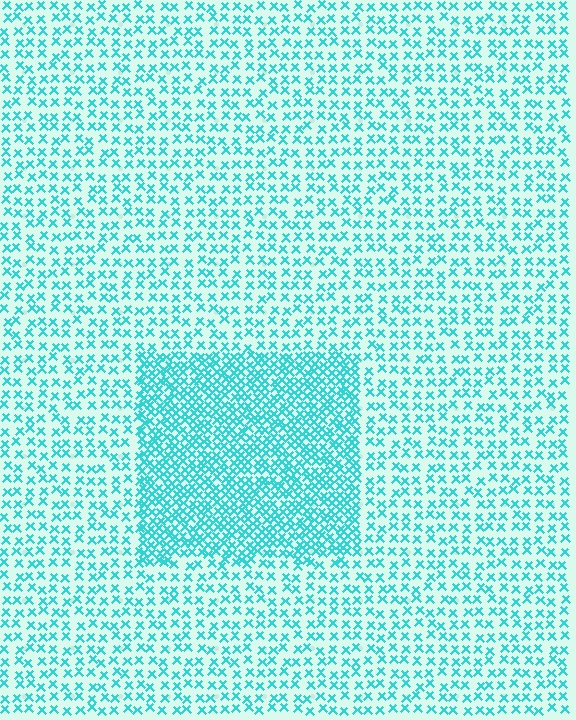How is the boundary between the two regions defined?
The boundary is defined by a change in element density (approximately 2.2x ratio). All elements are the same color, size, and shape.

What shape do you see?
I see a rectangle.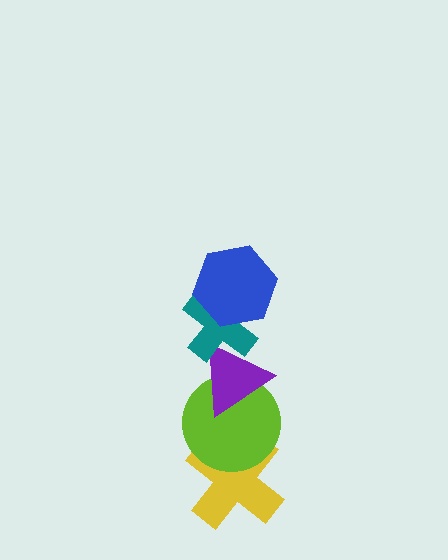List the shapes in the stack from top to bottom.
From top to bottom: the blue hexagon, the teal cross, the purple triangle, the lime circle, the yellow cross.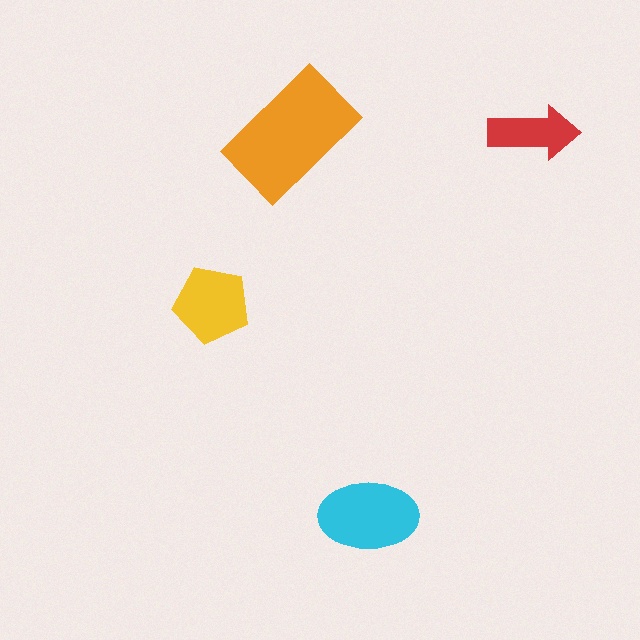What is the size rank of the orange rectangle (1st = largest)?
1st.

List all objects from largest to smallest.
The orange rectangle, the cyan ellipse, the yellow pentagon, the red arrow.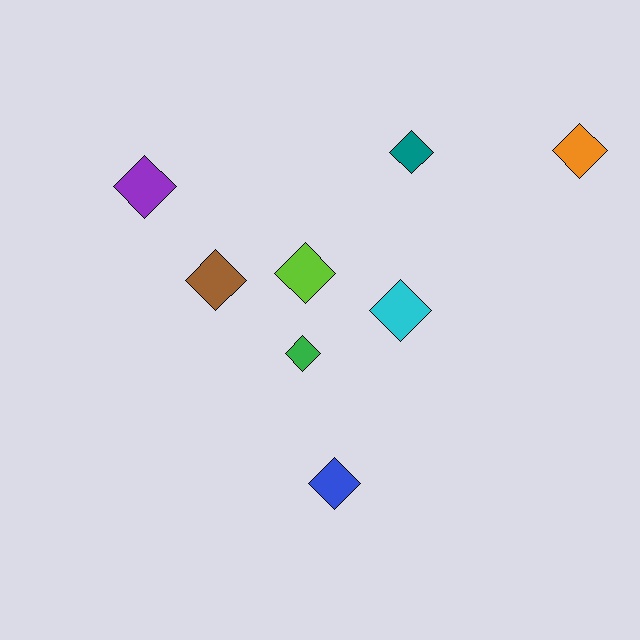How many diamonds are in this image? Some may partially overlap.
There are 8 diamonds.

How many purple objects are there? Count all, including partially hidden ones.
There is 1 purple object.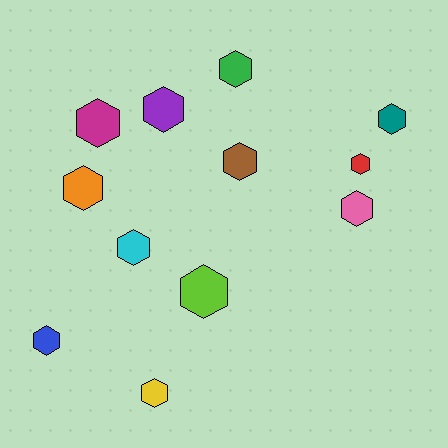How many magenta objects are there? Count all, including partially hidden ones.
There is 1 magenta object.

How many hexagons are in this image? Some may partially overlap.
There are 12 hexagons.